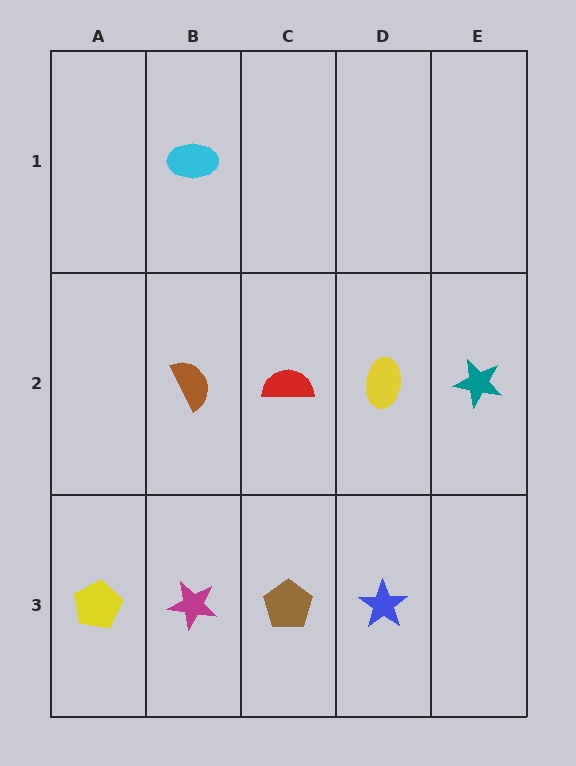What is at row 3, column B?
A magenta star.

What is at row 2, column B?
A brown semicircle.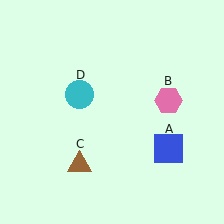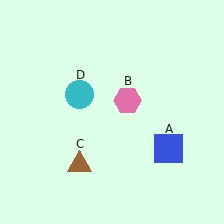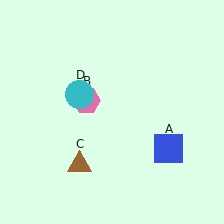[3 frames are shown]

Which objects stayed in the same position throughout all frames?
Blue square (object A) and brown triangle (object C) and cyan circle (object D) remained stationary.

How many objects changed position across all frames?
1 object changed position: pink hexagon (object B).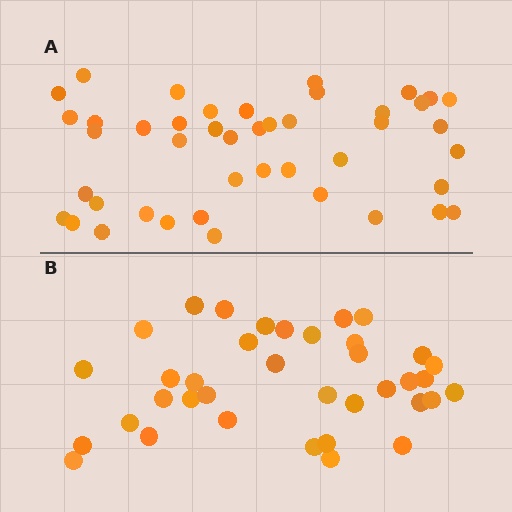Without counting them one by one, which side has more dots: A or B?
Region A (the top region) has more dots.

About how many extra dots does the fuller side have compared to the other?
Region A has roughly 8 or so more dots than region B.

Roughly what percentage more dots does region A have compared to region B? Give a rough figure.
About 20% more.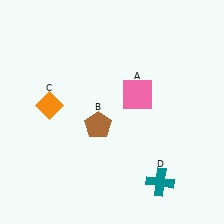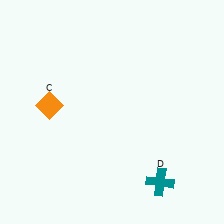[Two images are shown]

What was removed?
The pink square (A), the brown pentagon (B) were removed in Image 2.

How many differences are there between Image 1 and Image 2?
There are 2 differences between the two images.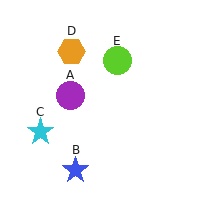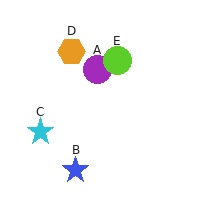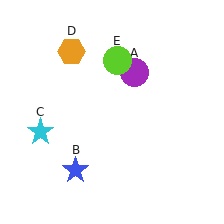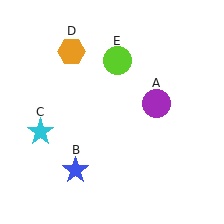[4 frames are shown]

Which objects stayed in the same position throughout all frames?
Blue star (object B) and cyan star (object C) and orange hexagon (object D) and lime circle (object E) remained stationary.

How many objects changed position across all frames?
1 object changed position: purple circle (object A).